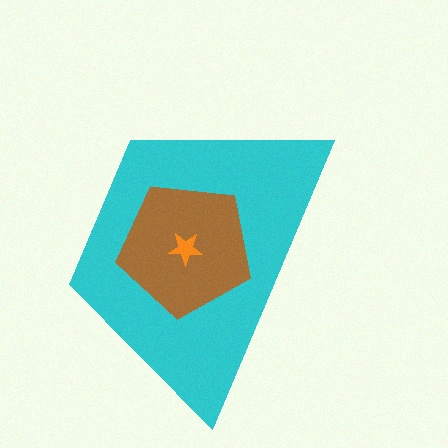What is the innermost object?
The orange star.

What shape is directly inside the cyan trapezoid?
The brown pentagon.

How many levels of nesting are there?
3.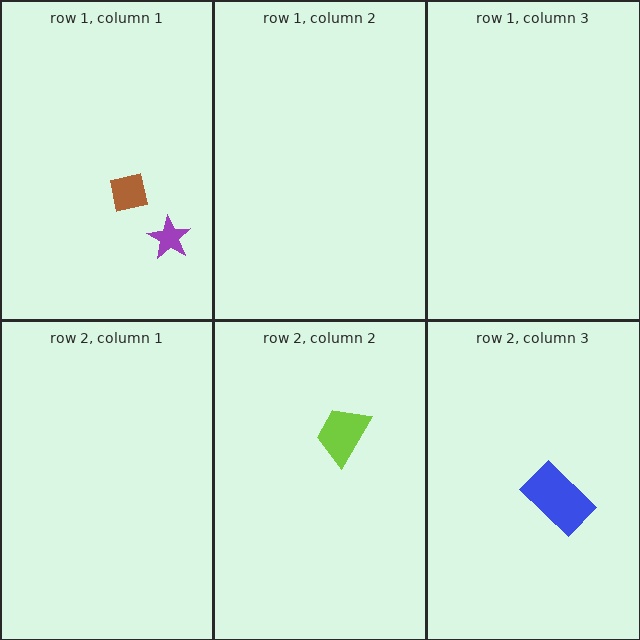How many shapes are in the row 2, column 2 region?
1.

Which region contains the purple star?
The row 1, column 1 region.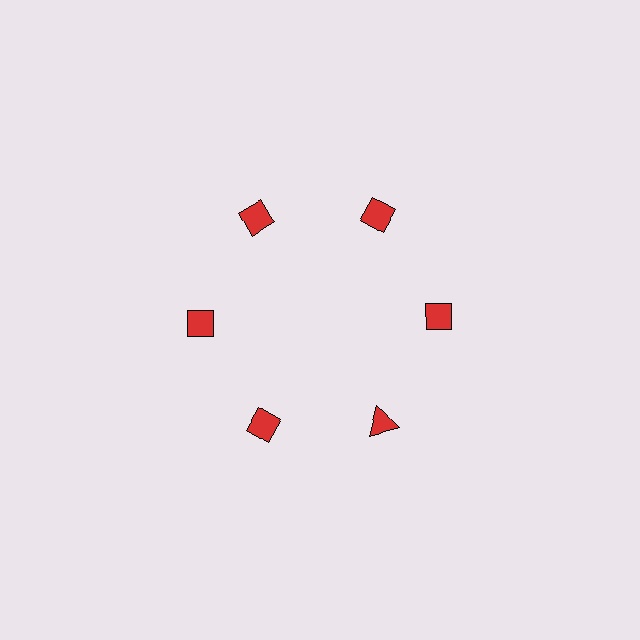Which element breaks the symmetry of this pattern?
The red triangle at roughly the 5 o'clock position breaks the symmetry. All other shapes are red diamonds.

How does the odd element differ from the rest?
It has a different shape: triangle instead of diamond.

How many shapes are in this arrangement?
There are 6 shapes arranged in a ring pattern.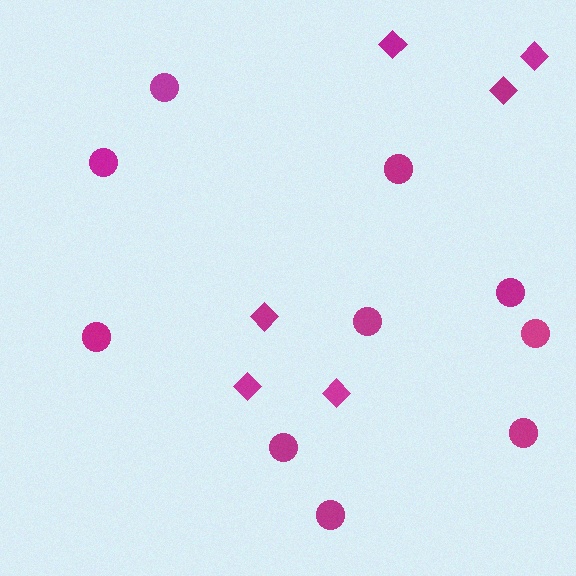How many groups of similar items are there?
There are 2 groups: one group of circles (10) and one group of diamonds (6).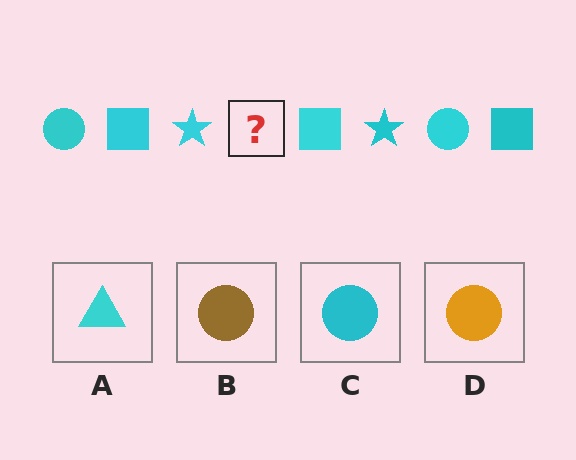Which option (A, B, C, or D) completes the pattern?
C.